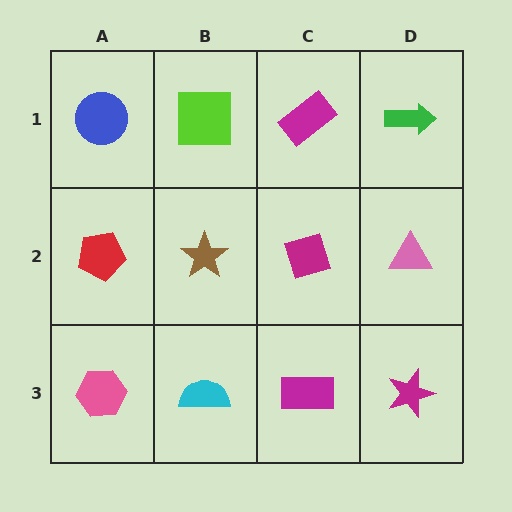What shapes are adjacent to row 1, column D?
A pink triangle (row 2, column D), a magenta rectangle (row 1, column C).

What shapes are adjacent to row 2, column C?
A magenta rectangle (row 1, column C), a magenta rectangle (row 3, column C), a brown star (row 2, column B), a pink triangle (row 2, column D).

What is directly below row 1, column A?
A red pentagon.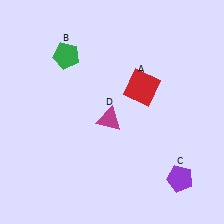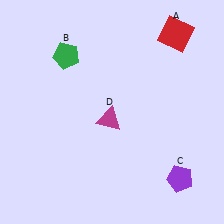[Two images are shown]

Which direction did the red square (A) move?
The red square (A) moved up.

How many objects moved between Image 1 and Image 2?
1 object moved between the two images.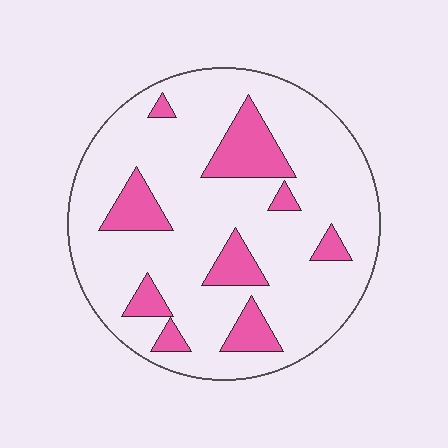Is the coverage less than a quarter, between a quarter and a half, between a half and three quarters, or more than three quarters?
Less than a quarter.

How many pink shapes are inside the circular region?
9.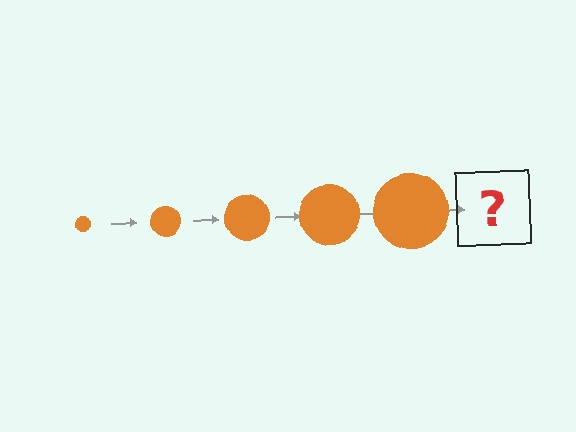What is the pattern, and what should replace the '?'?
The pattern is that the circle gets progressively larger each step. The '?' should be an orange circle, larger than the previous one.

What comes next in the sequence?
The next element should be an orange circle, larger than the previous one.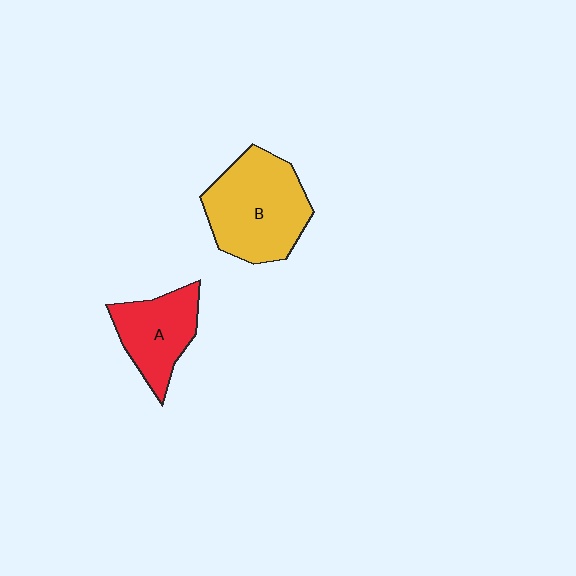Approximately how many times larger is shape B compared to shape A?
Approximately 1.5 times.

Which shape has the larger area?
Shape B (yellow).